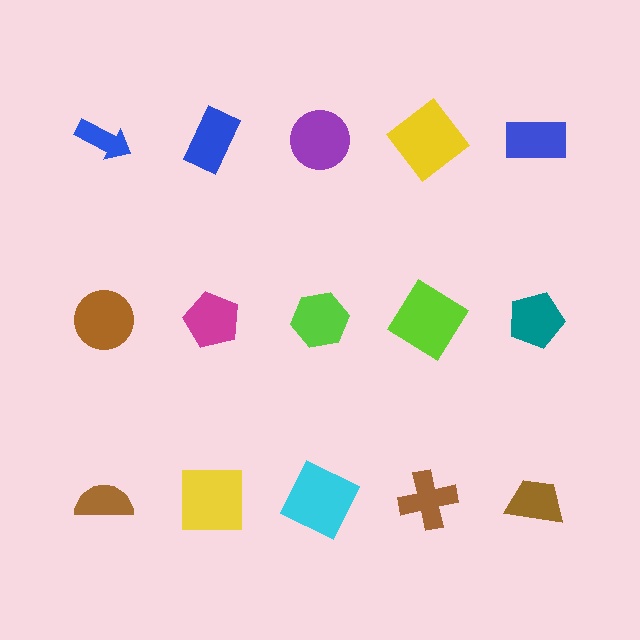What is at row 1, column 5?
A blue rectangle.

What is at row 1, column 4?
A yellow diamond.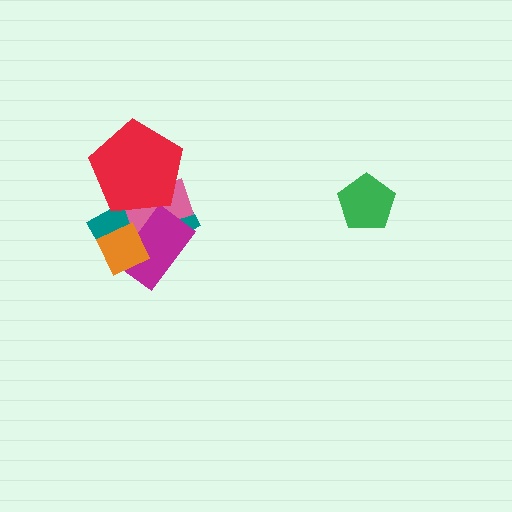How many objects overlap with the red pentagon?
2 objects overlap with the red pentagon.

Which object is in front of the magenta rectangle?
The orange diamond is in front of the magenta rectangle.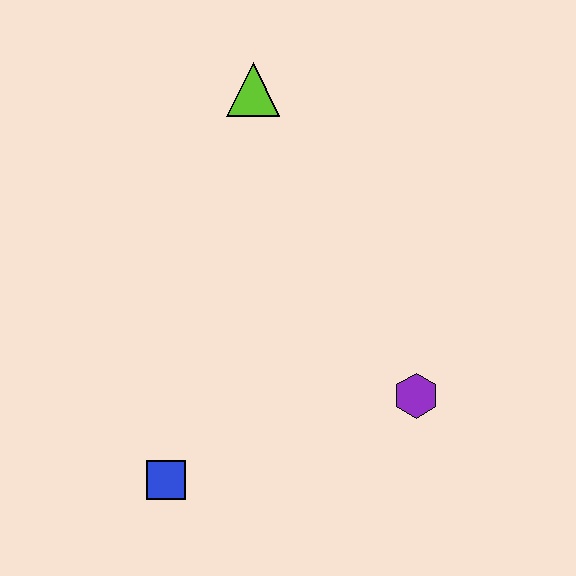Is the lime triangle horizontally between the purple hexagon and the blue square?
Yes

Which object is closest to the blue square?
The purple hexagon is closest to the blue square.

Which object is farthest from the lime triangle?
The blue square is farthest from the lime triangle.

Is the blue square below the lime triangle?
Yes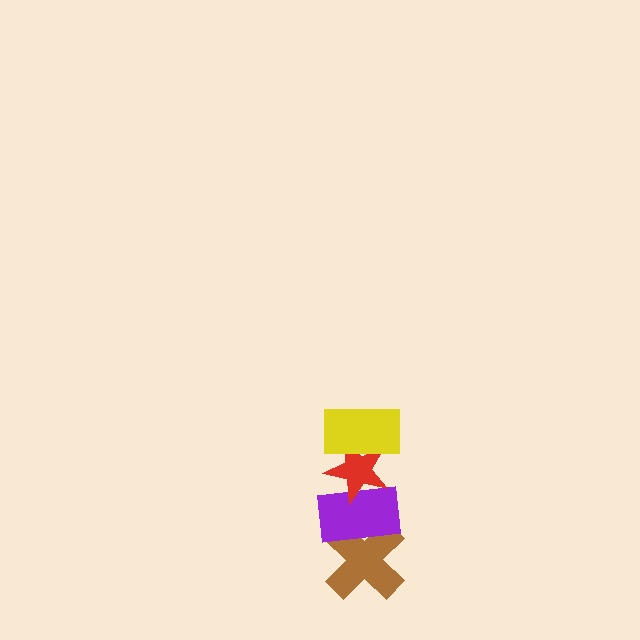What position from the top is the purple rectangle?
The purple rectangle is 3rd from the top.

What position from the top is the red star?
The red star is 2nd from the top.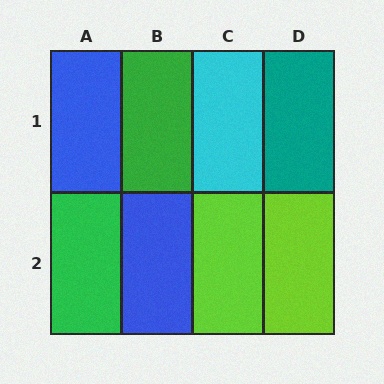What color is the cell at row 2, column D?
Lime.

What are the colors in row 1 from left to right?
Blue, green, cyan, teal.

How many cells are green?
2 cells are green.